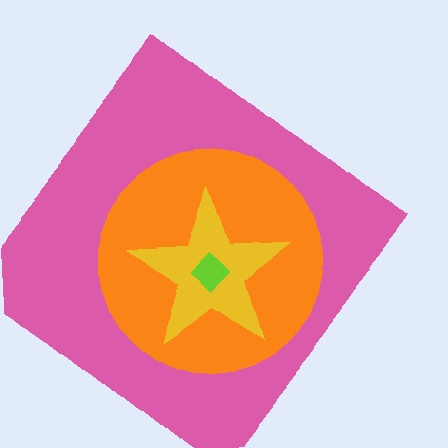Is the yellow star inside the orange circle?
Yes.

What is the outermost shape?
The pink diamond.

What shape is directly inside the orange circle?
The yellow star.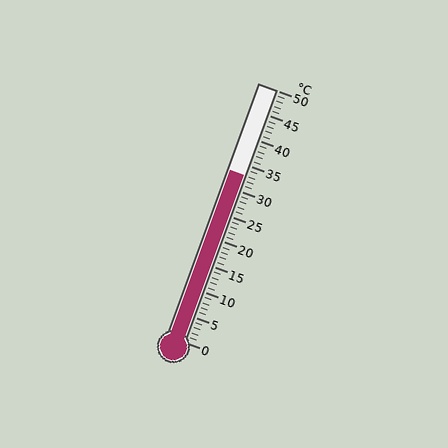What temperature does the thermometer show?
The thermometer shows approximately 33°C.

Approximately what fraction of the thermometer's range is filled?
The thermometer is filled to approximately 65% of its range.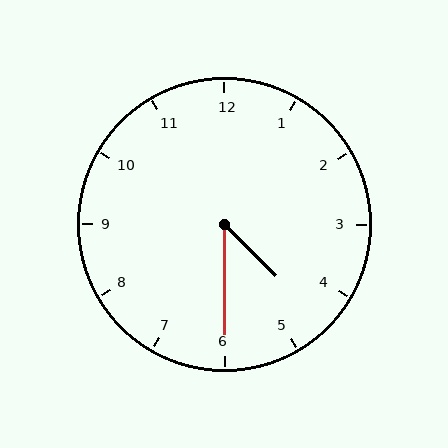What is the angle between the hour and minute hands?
Approximately 45 degrees.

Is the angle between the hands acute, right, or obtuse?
It is acute.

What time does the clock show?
4:30.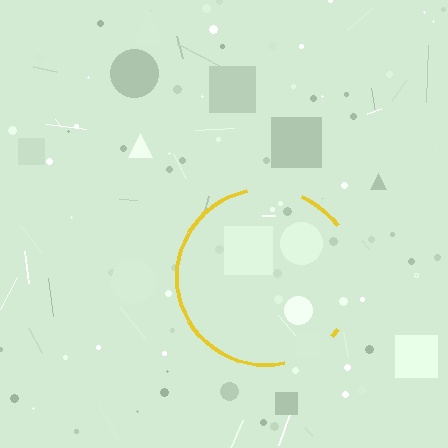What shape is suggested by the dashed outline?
The dashed outline suggests a circle.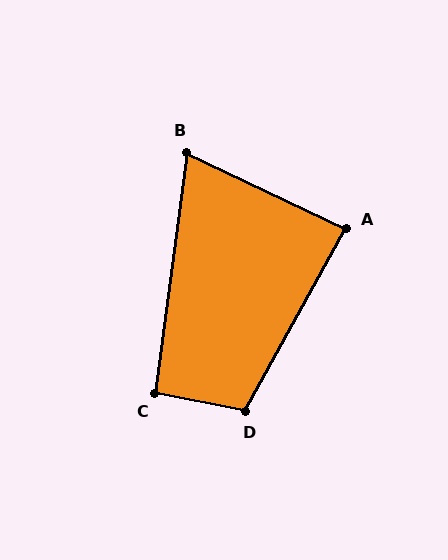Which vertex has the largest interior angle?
D, at approximately 108 degrees.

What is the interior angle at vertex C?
Approximately 94 degrees (approximately right).